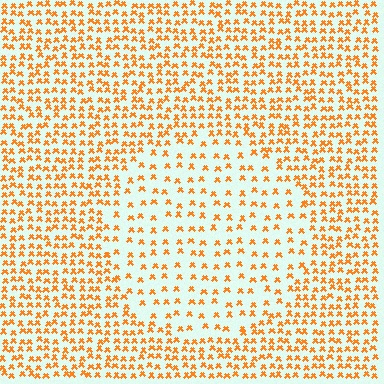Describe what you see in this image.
The image contains small orange elements arranged at two different densities. A circle-shaped region is visible where the elements are less densely packed than the surrounding area.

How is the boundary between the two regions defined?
The boundary is defined by a change in element density (approximately 2.1x ratio). All elements are the same color, size, and shape.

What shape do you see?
I see a circle.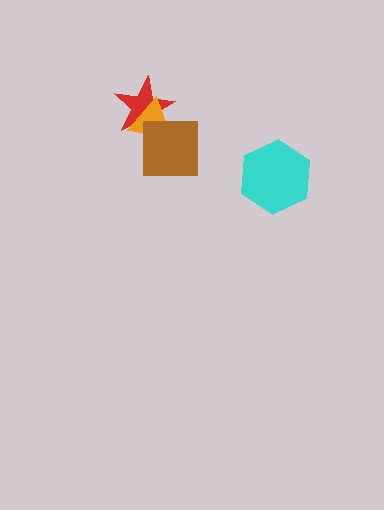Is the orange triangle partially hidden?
Yes, it is partially covered by another shape.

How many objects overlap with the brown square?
2 objects overlap with the brown square.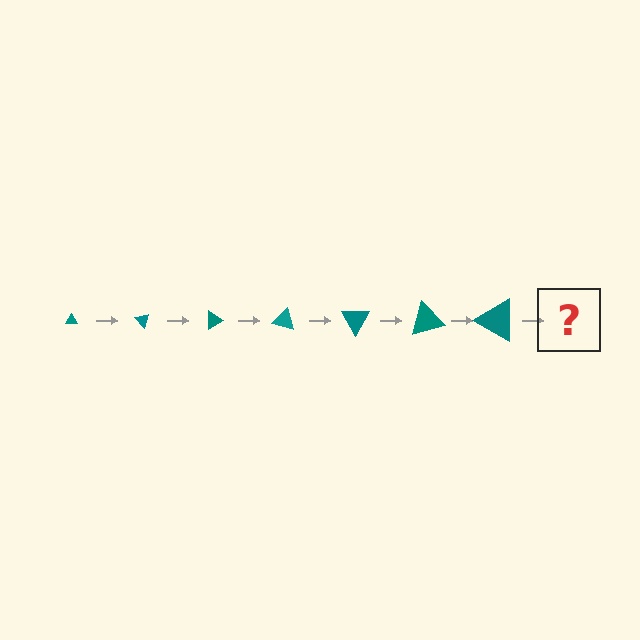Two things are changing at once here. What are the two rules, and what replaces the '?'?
The two rules are that the triangle grows larger each step and it rotates 45 degrees each step. The '?' should be a triangle, larger than the previous one and rotated 315 degrees from the start.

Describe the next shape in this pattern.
It should be a triangle, larger than the previous one and rotated 315 degrees from the start.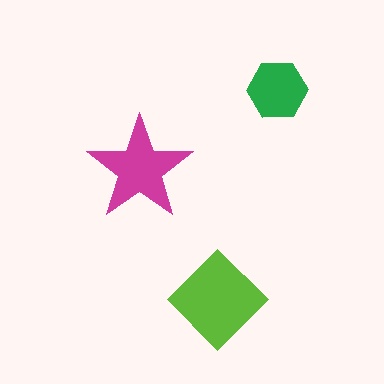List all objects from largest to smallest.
The lime diamond, the magenta star, the green hexagon.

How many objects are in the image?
There are 3 objects in the image.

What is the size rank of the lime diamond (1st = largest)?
1st.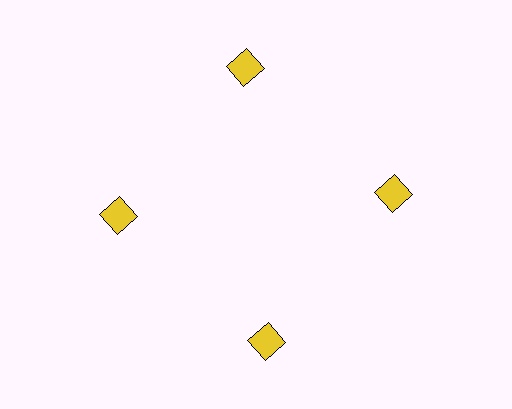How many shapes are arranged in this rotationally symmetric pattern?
There are 4 shapes, arranged in 4 groups of 1.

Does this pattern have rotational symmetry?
Yes, this pattern has 4-fold rotational symmetry. It looks the same after rotating 90 degrees around the center.